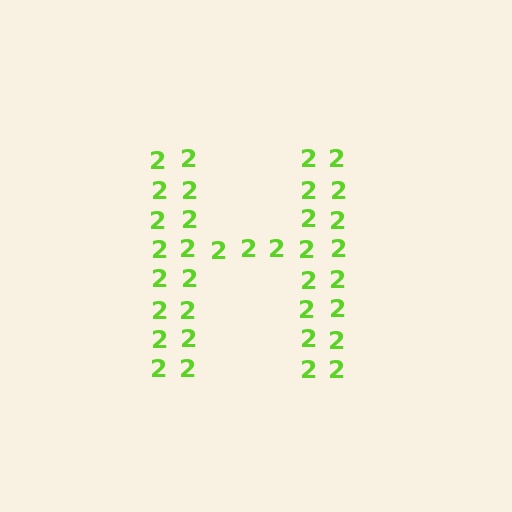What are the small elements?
The small elements are digit 2's.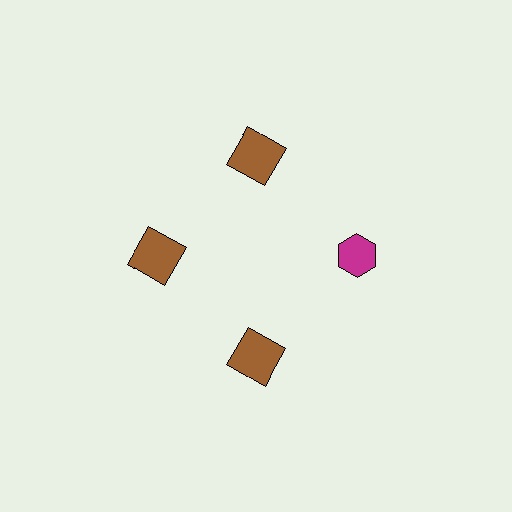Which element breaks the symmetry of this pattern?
The magenta hexagon at roughly the 3 o'clock position breaks the symmetry. All other shapes are brown squares.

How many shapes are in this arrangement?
There are 4 shapes arranged in a ring pattern.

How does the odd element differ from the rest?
It differs in both color (magenta instead of brown) and shape (hexagon instead of square).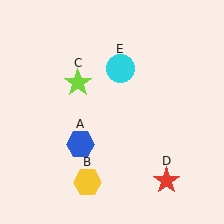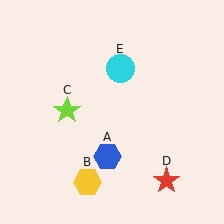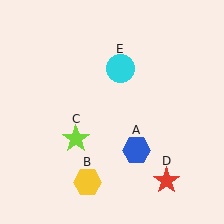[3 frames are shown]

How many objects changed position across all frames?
2 objects changed position: blue hexagon (object A), lime star (object C).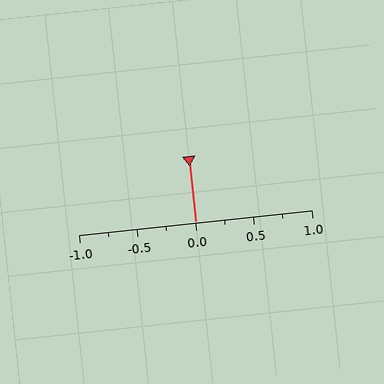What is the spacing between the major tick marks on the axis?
The major ticks are spaced 0.5 apart.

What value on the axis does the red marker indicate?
The marker indicates approximately 0.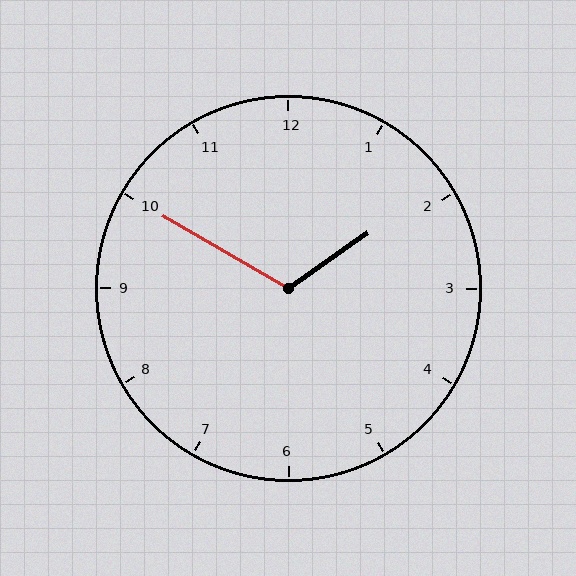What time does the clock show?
1:50.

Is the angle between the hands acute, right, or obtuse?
It is obtuse.